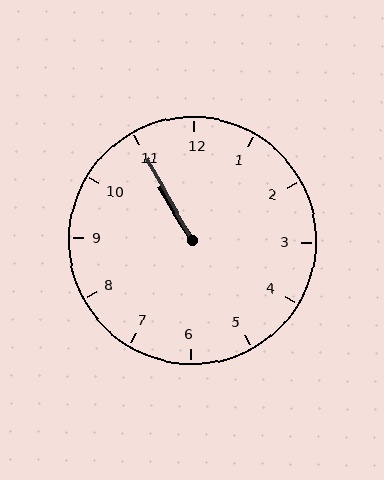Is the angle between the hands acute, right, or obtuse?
It is acute.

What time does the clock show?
10:55.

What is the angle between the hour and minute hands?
Approximately 2 degrees.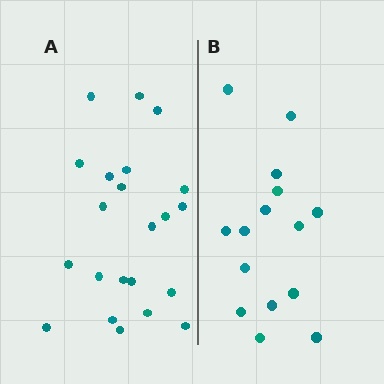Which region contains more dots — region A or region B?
Region A (the left region) has more dots.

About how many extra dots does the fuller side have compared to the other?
Region A has roughly 8 or so more dots than region B.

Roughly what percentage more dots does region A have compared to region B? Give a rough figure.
About 45% more.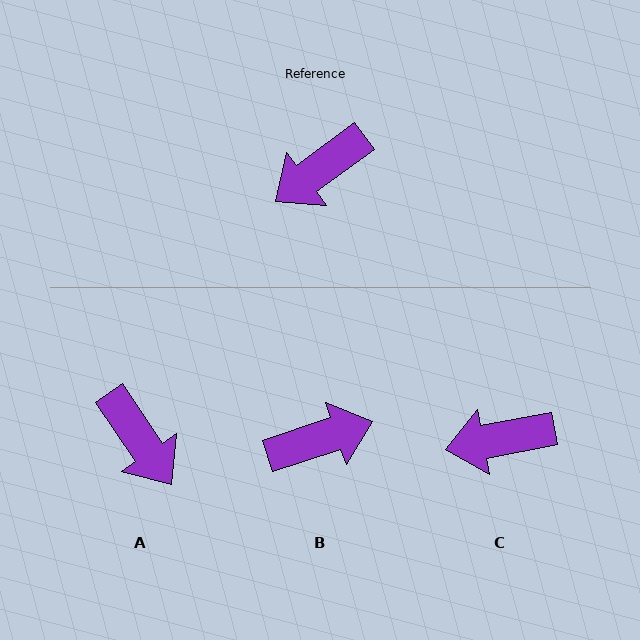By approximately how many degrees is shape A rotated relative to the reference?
Approximately 88 degrees counter-clockwise.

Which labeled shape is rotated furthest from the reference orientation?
B, about 162 degrees away.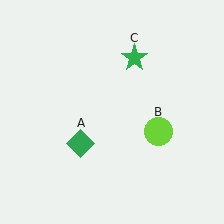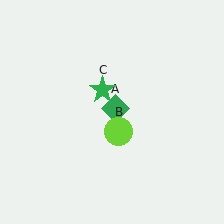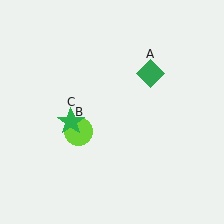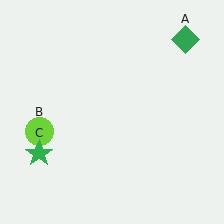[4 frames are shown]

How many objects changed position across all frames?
3 objects changed position: green diamond (object A), lime circle (object B), green star (object C).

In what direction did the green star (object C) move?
The green star (object C) moved down and to the left.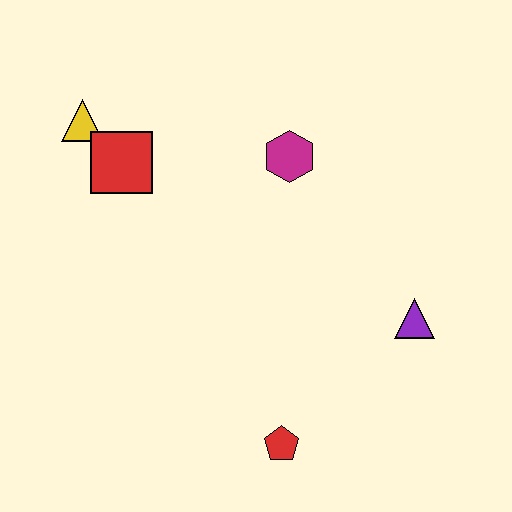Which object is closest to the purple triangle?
The red pentagon is closest to the purple triangle.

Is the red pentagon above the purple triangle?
No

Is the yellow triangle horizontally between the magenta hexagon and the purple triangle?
No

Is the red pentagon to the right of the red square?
Yes